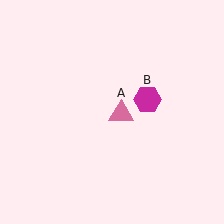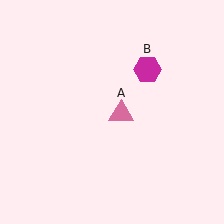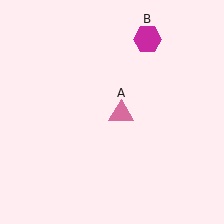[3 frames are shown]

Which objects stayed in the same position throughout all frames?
Pink triangle (object A) remained stationary.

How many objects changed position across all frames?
1 object changed position: magenta hexagon (object B).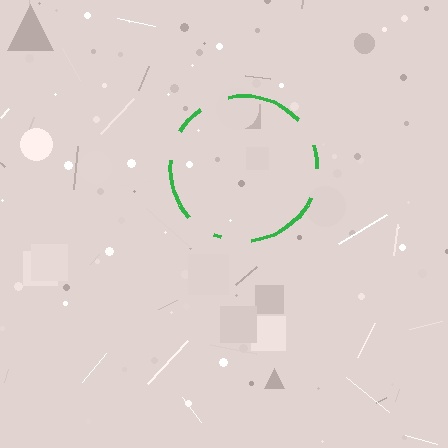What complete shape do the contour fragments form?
The contour fragments form a circle.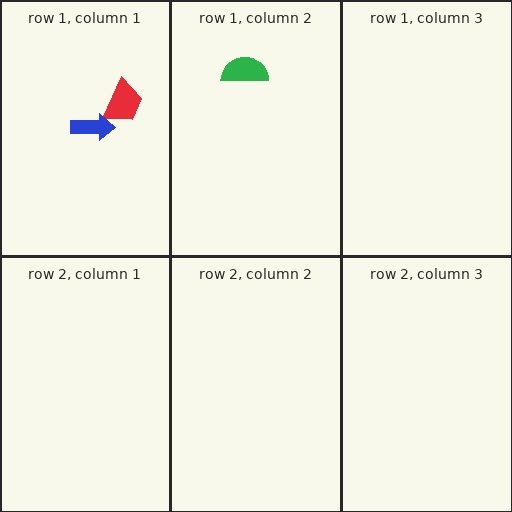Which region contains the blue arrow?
The row 1, column 1 region.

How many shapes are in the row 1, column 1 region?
2.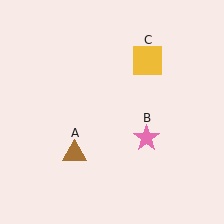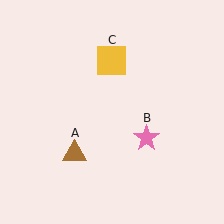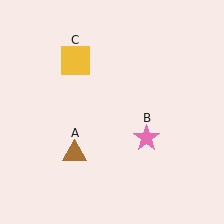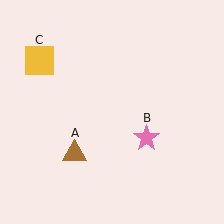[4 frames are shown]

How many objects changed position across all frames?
1 object changed position: yellow square (object C).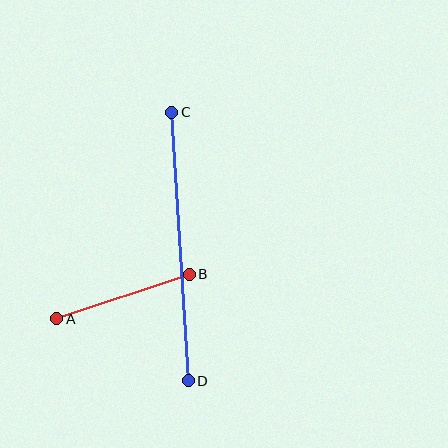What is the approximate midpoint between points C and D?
The midpoint is at approximately (180, 247) pixels.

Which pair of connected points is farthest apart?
Points C and D are farthest apart.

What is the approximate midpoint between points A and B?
The midpoint is at approximately (123, 296) pixels.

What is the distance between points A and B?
The distance is approximately 139 pixels.